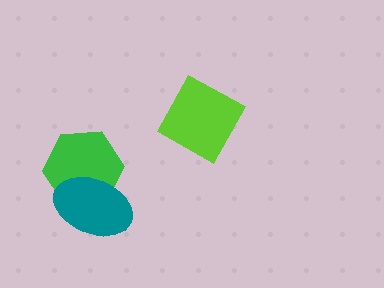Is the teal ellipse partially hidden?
No, no other shape covers it.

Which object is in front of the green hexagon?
The teal ellipse is in front of the green hexagon.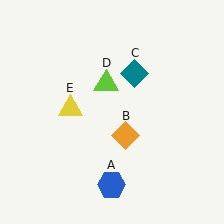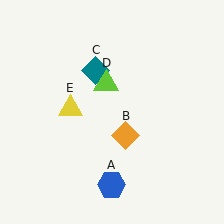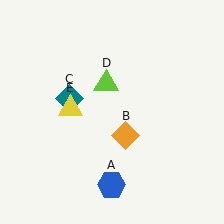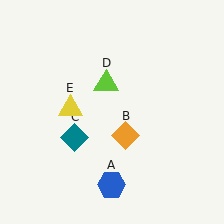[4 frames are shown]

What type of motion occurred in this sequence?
The teal diamond (object C) rotated counterclockwise around the center of the scene.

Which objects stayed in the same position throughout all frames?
Blue hexagon (object A) and orange diamond (object B) and lime triangle (object D) and yellow triangle (object E) remained stationary.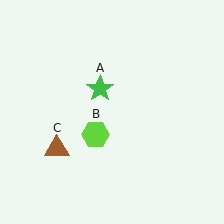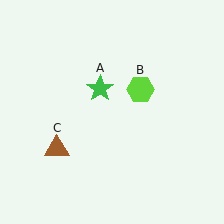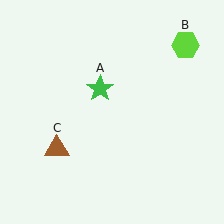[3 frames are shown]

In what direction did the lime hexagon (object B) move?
The lime hexagon (object B) moved up and to the right.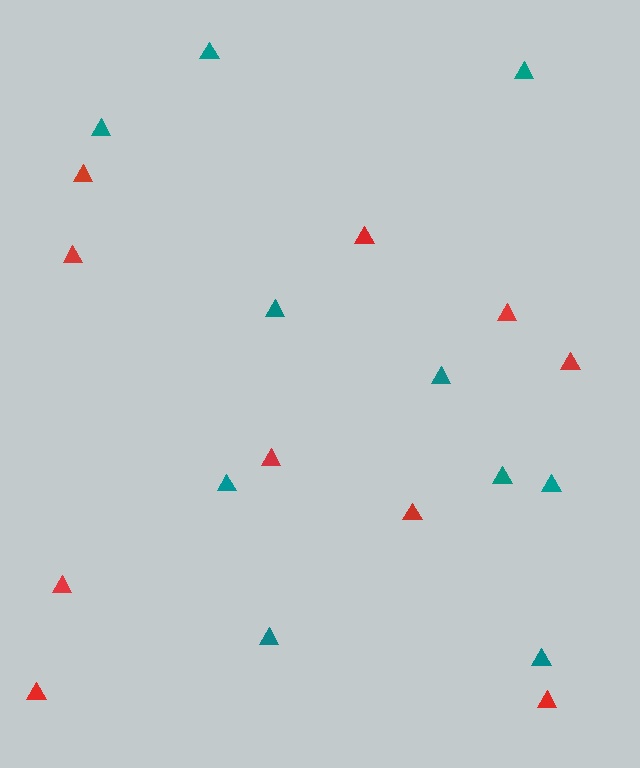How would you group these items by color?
There are 2 groups: one group of teal triangles (10) and one group of red triangles (10).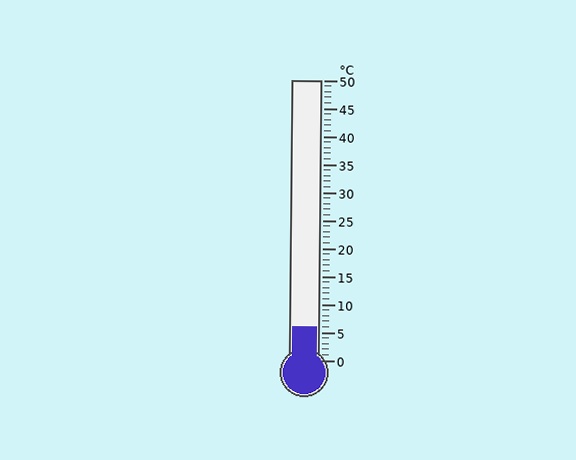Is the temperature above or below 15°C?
The temperature is below 15°C.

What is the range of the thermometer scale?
The thermometer scale ranges from 0°C to 50°C.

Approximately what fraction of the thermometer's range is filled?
The thermometer is filled to approximately 10% of its range.